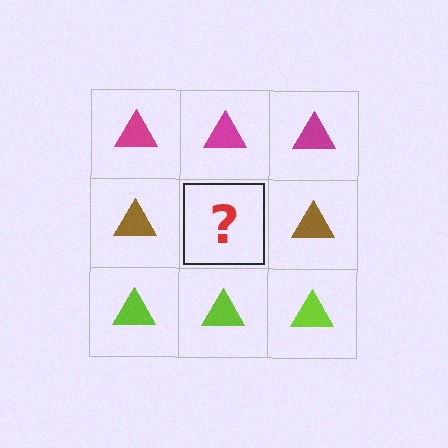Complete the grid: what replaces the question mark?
The question mark should be replaced with a brown triangle.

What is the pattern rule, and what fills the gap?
The rule is that each row has a consistent color. The gap should be filled with a brown triangle.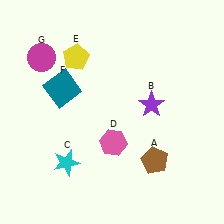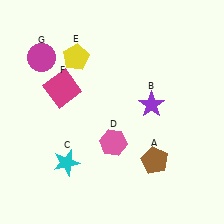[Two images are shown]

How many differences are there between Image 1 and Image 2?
There is 1 difference between the two images.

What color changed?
The square (F) changed from teal in Image 1 to magenta in Image 2.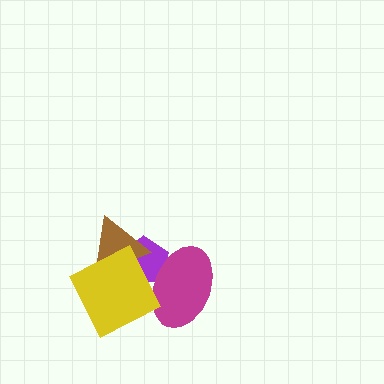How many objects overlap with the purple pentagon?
3 objects overlap with the purple pentagon.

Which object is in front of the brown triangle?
The yellow diamond is in front of the brown triangle.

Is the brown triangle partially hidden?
Yes, it is partially covered by another shape.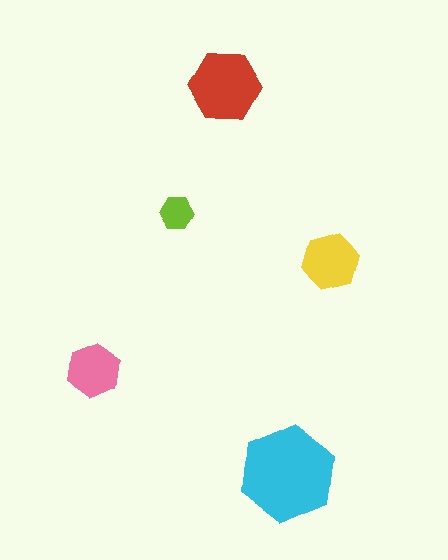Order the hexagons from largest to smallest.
the cyan one, the red one, the yellow one, the pink one, the lime one.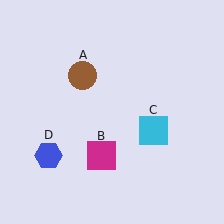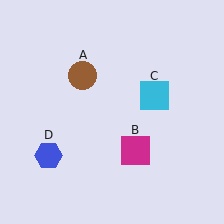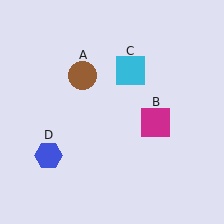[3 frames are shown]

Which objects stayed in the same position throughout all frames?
Brown circle (object A) and blue hexagon (object D) remained stationary.